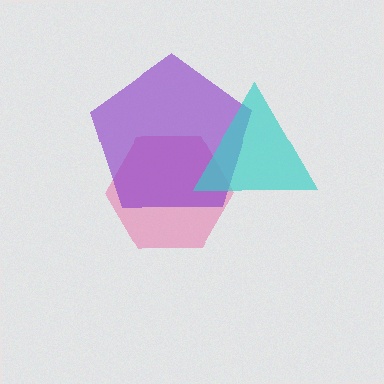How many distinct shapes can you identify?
There are 3 distinct shapes: a pink hexagon, a purple pentagon, a cyan triangle.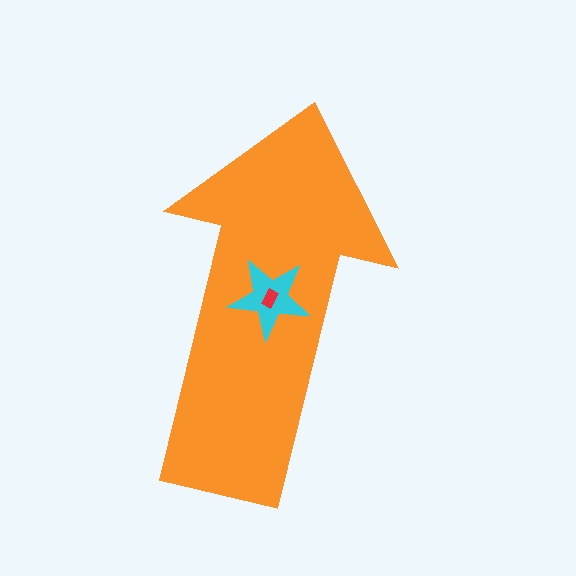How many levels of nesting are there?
3.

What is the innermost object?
The red rectangle.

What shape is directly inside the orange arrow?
The cyan star.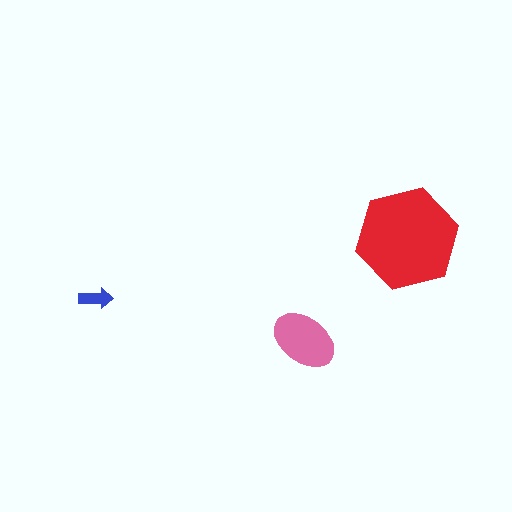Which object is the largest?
The red hexagon.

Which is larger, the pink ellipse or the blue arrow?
The pink ellipse.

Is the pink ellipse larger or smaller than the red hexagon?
Smaller.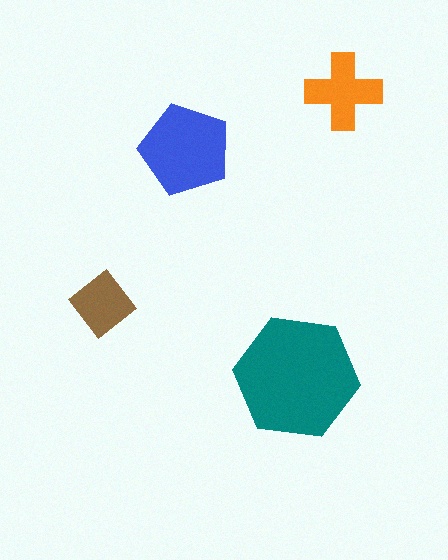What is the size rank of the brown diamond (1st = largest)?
4th.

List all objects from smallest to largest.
The brown diamond, the orange cross, the blue pentagon, the teal hexagon.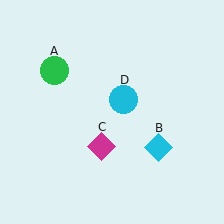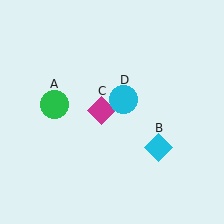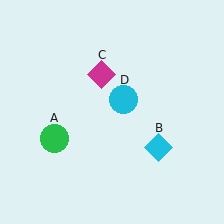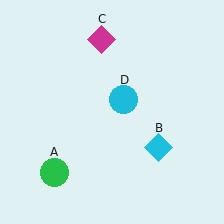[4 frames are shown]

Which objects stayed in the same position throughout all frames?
Cyan diamond (object B) and cyan circle (object D) remained stationary.